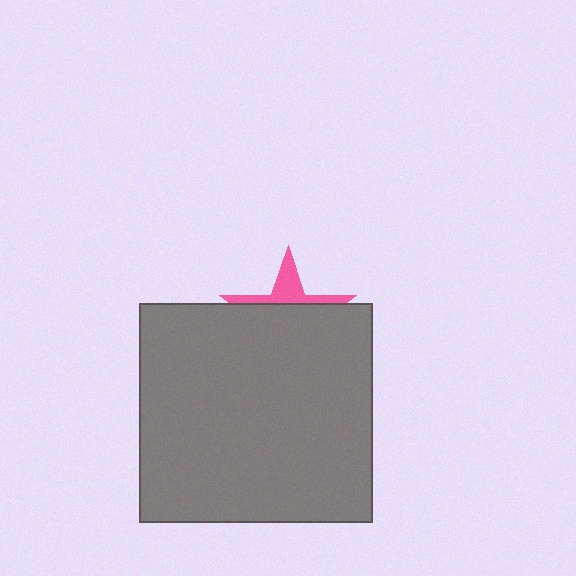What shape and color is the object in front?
The object in front is a gray rectangle.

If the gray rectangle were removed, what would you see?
You would see the complete pink star.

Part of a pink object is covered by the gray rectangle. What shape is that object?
It is a star.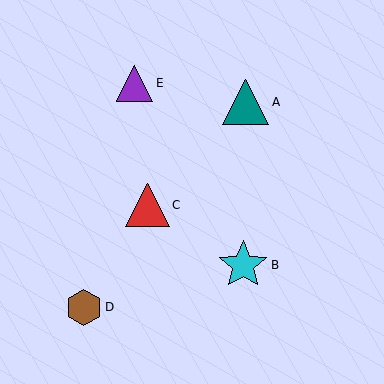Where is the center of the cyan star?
The center of the cyan star is at (243, 265).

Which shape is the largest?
The cyan star (labeled B) is the largest.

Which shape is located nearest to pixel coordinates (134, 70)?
The purple triangle (labeled E) at (134, 83) is nearest to that location.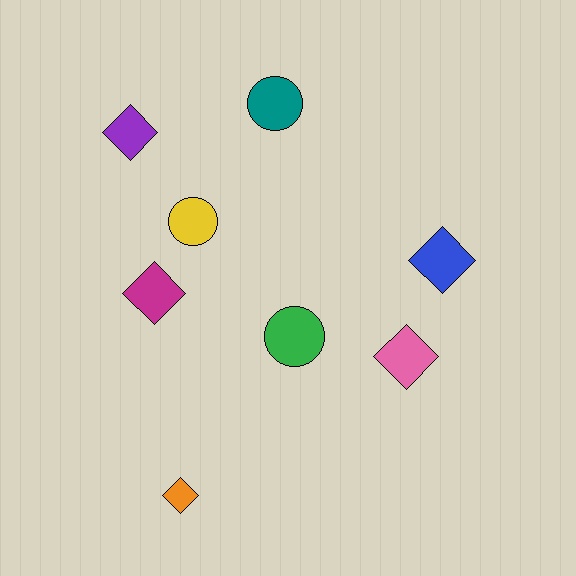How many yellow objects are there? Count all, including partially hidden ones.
There is 1 yellow object.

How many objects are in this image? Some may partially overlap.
There are 8 objects.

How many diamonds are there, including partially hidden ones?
There are 5 diamonds.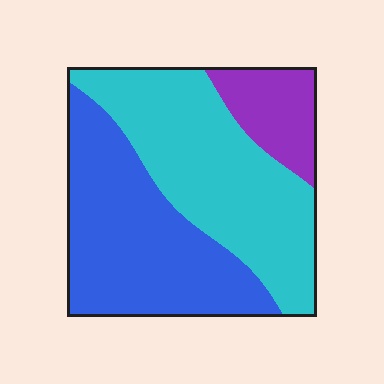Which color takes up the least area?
Purple, at roughly 15%.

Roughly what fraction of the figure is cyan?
Cyan takes up between a quarter and a half of the figure.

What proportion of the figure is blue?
Blue takes up between a third and a half of the figure.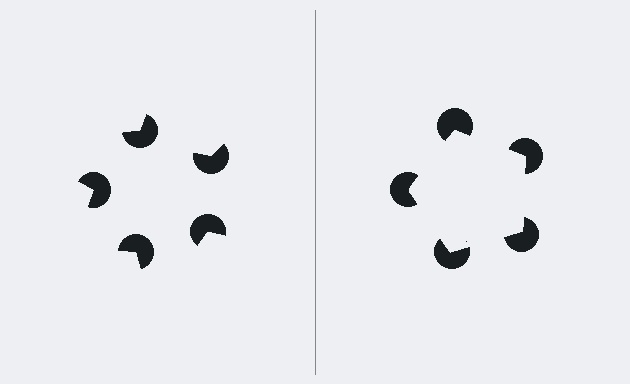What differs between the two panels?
The pac-man discs are positioned identically on both sides; only the wedge orientations differ. On the right they align to a pentagon; on the left they are misaligned.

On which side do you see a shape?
An illusory pentagon appears on the right side. On the left side the wedge cuts are rotated, so no coherent shape forms.